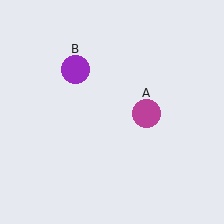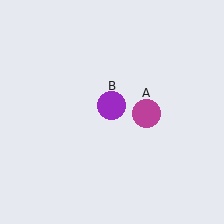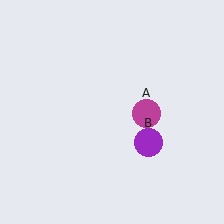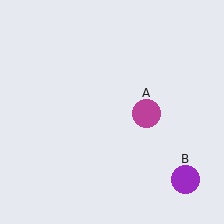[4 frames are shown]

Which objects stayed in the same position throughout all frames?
Magenta circle (object A) remained stationary.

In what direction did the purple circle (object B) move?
The purple circle (object B) moved down and to the right.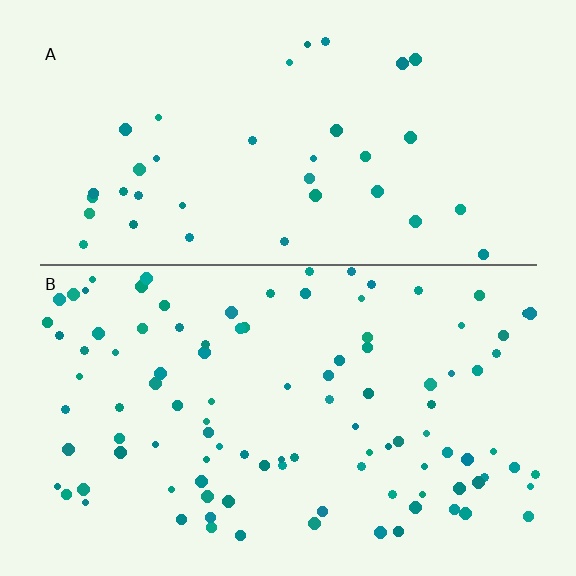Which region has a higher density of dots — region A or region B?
B (the bottom).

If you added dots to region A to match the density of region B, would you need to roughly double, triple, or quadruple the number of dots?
Approximately triple.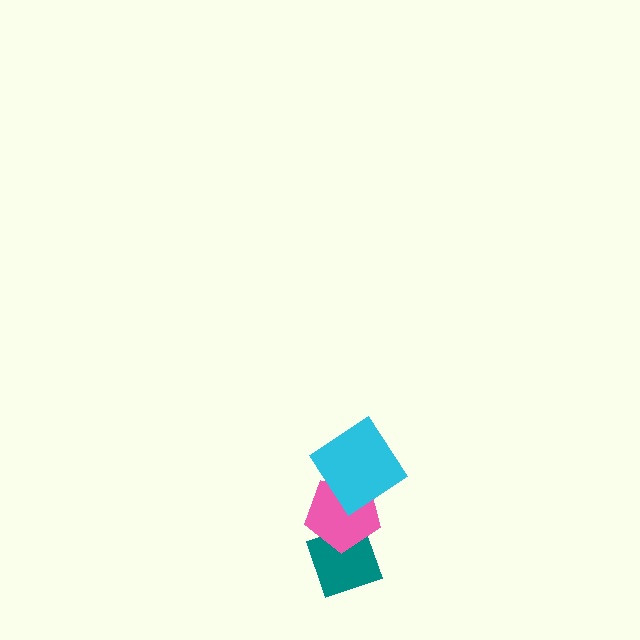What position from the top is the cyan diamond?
The cyan diamond is 1st from the top.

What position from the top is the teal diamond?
The teal diamond is 3rd from the top.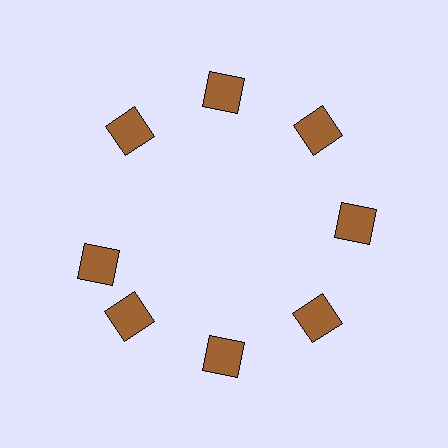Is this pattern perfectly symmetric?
No. The 8 brown squares are arranged in a ring, but one element near the 9 o'clock position is rotated out of alignment along the ring, breaking the 8-fold rotational symmetry.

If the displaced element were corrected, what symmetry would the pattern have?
It would have 8-fold rotational symmetry — the pattern would map onto itself every 45 degrees.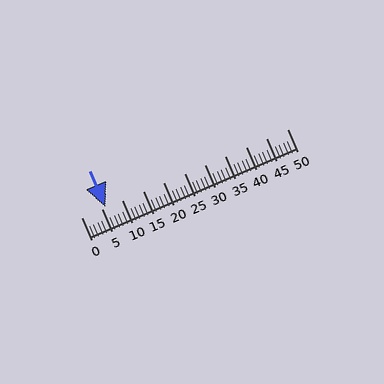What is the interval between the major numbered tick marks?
The major tick marks are spaced 5 units apart.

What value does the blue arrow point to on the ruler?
The blue arrow points to approximately 6.